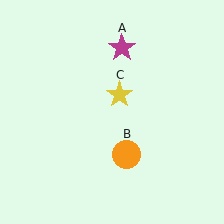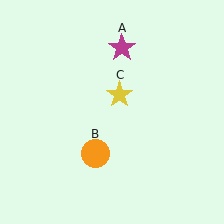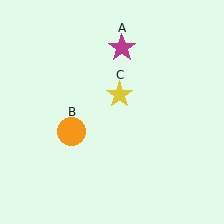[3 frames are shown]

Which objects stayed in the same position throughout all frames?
Magenta star (object A) and yellow star (object C) remained stationary.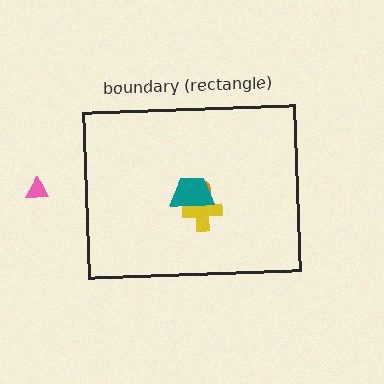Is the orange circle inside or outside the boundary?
Inside.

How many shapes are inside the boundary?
3 inside, 1 outside.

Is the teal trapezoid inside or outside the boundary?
Inside.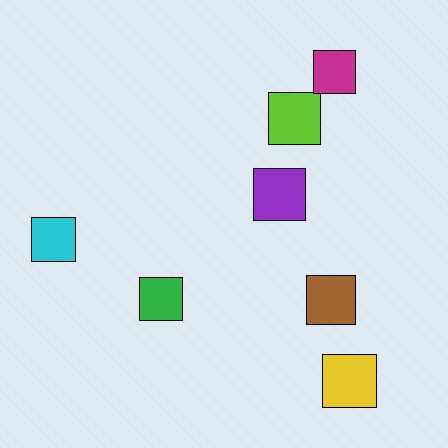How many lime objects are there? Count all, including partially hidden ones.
There is 1 lime object.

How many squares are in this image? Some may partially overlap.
There are 7 squares.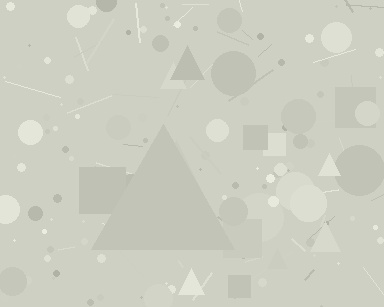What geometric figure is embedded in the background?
A triangle is embedded in the background.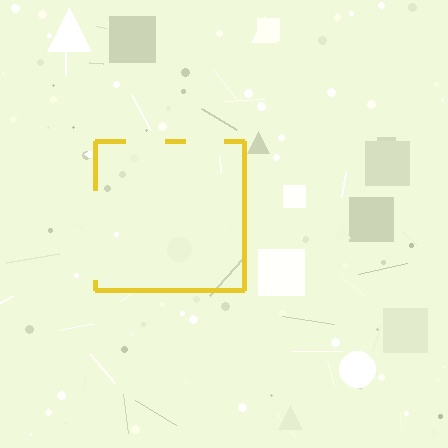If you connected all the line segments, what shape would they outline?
They would outline a square.